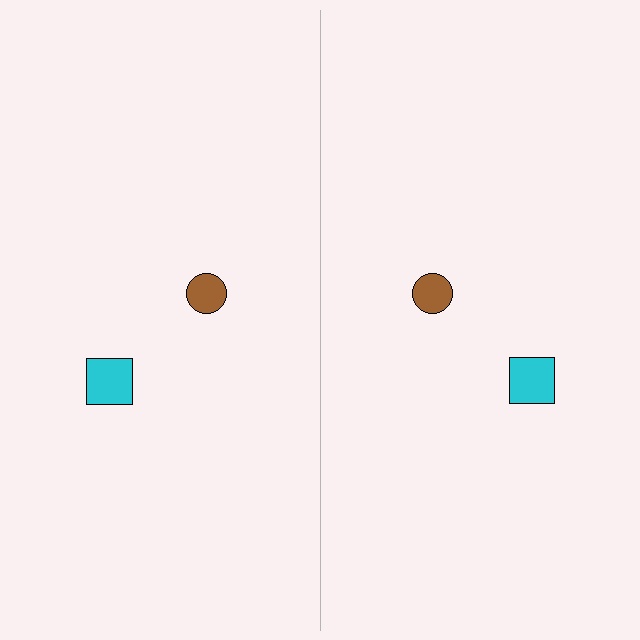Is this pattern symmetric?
Yes, this pattern has bilateral (reflection) symmetry.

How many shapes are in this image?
There are 4 shapes in this image.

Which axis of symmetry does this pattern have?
The pattern has a vertical axis of symmetry running through the center of the image.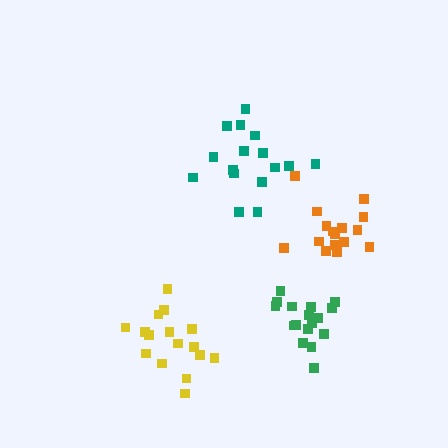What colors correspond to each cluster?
The clusters are colored: teal, green, orange, yellow.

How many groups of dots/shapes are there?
There are 4 groups.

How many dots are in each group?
Group 1: 16 dots, Group 2: 17 dots, Group 3: 16 dots, Group 4: 16 dots (65 total).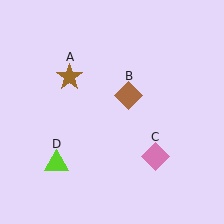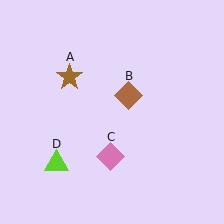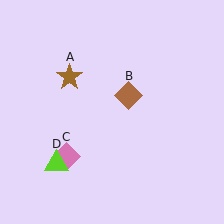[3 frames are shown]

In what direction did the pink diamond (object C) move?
The pink diamond (object C) moved left.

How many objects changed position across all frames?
1 object changed position: pink diamond (object C).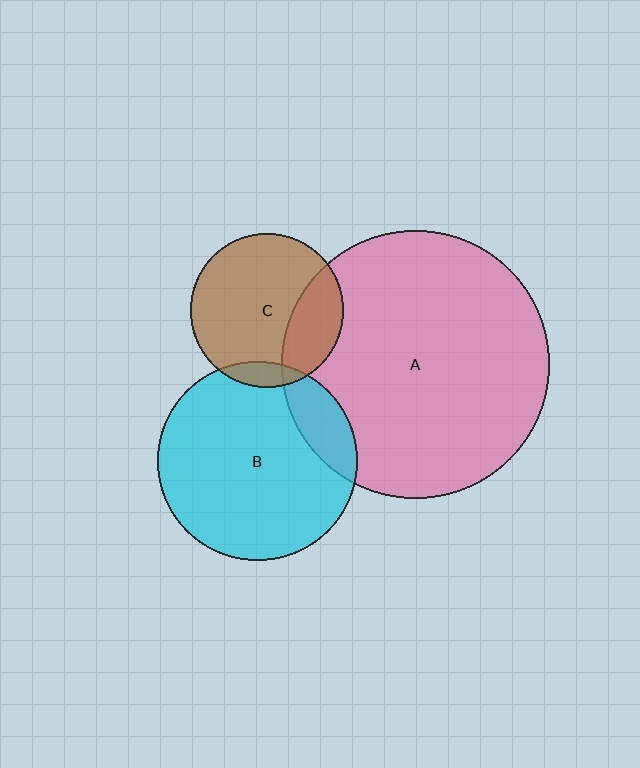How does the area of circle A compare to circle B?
Approximately 1.8 times.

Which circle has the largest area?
Circle A (pink).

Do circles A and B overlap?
Yes.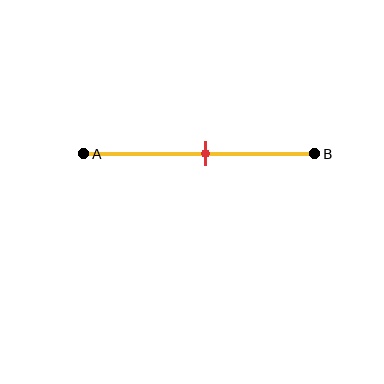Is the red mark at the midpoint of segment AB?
No, the mark is at about 55% from A, not at the 50% midpoint.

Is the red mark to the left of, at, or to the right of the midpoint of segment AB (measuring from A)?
The red mark is to the right of the midpoint of segment AB.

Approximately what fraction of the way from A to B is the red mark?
The red mark is approximately 55% of the way from A to B.